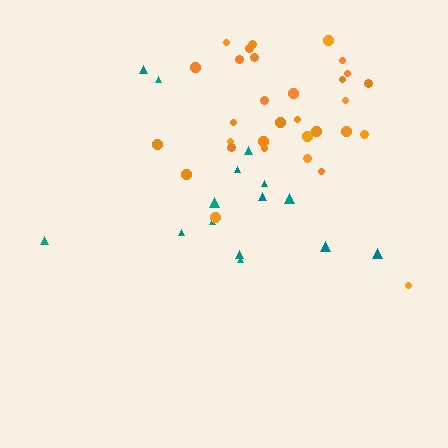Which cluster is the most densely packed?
Orange.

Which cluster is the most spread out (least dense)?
Teal.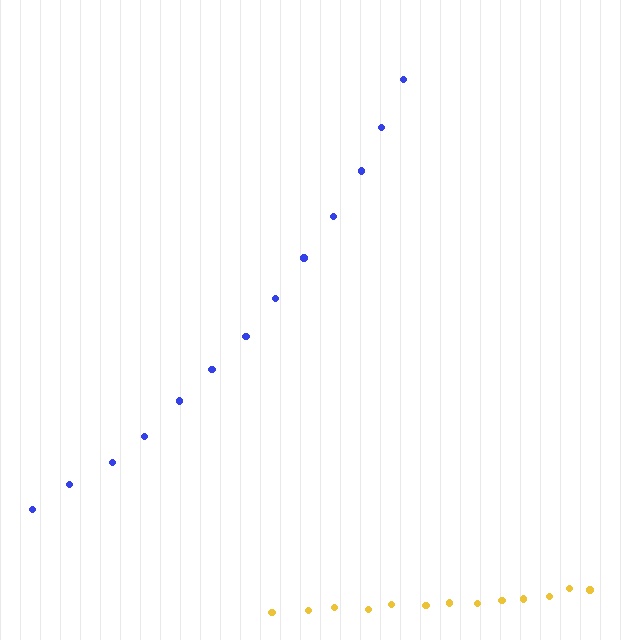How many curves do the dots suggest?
There are 2 distinct paths.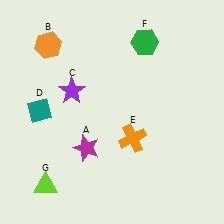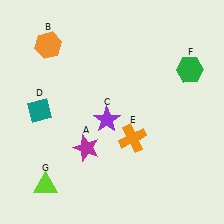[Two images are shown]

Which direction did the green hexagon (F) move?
The green hexagon (F) moved right.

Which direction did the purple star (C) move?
The purple star (C) moved right.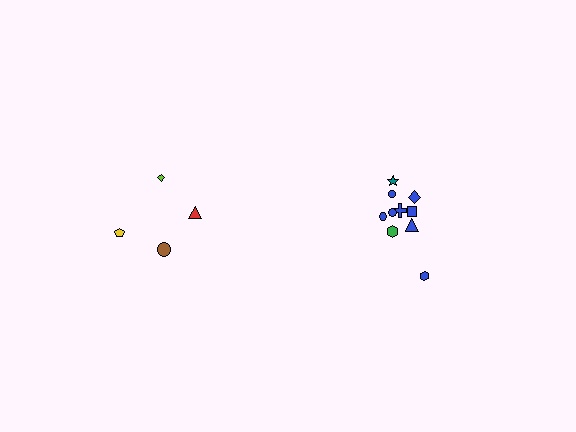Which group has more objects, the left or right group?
The right group.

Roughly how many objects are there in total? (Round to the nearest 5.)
Roughly 15 objects in total.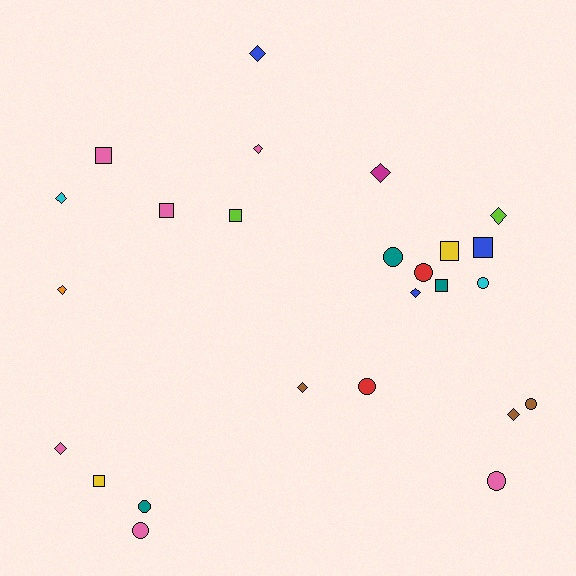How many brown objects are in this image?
There are 3 brown objects.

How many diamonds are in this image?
There are 10 diamonds.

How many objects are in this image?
There are 25 objects.